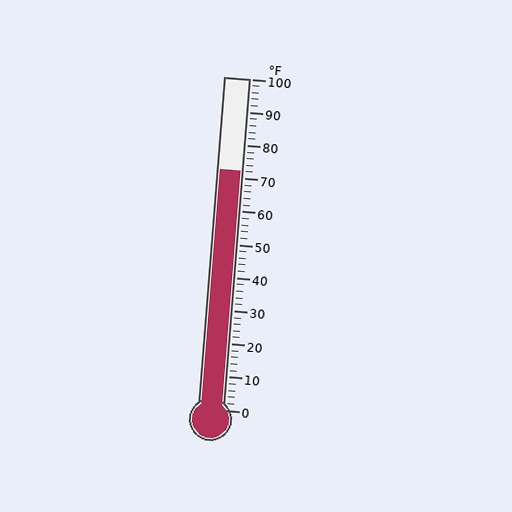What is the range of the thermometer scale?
The thermometer scale ranges from 0°F to 100°F.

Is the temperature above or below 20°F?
The temperature is above 20°F.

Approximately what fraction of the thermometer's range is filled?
The thermometer is filled to approximately 70% of its range.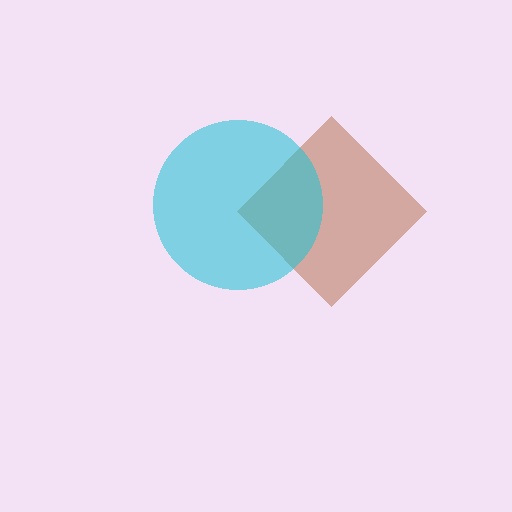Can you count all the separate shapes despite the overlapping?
Yes, there are 2 separate shapes.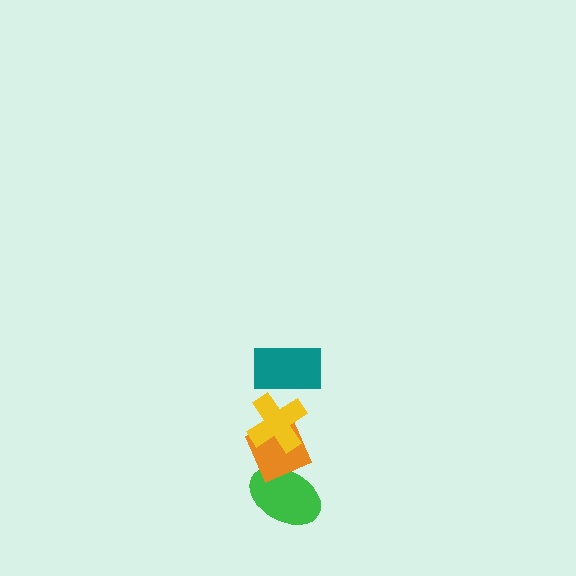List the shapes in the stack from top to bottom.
From top to bottom: the teal rectangle, the yellow cross, the orange diamond, the green ellipse.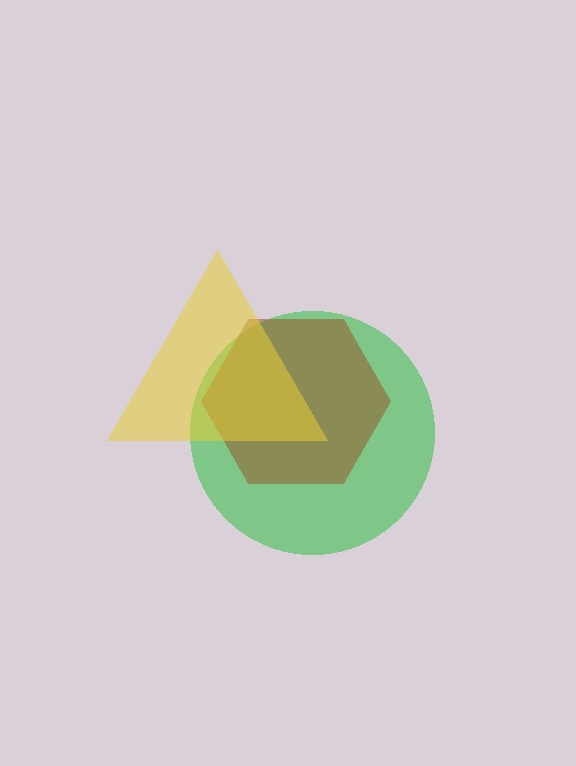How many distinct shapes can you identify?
There are 3 distinct shapes: a green circle, a brown hexagon, a yellow triangle.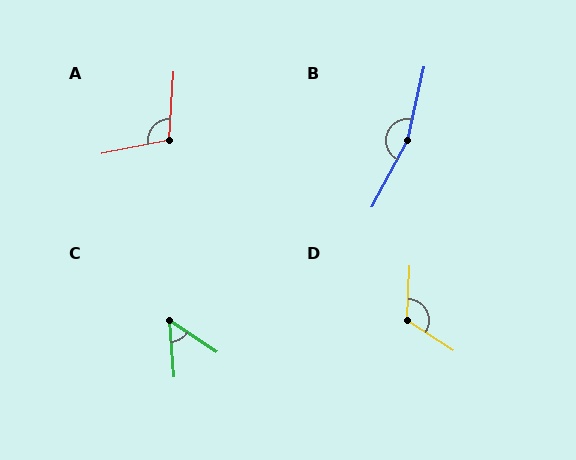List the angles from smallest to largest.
C (52°), A (105°), D (121°), B (165°).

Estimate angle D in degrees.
Approximately 121 degrees.